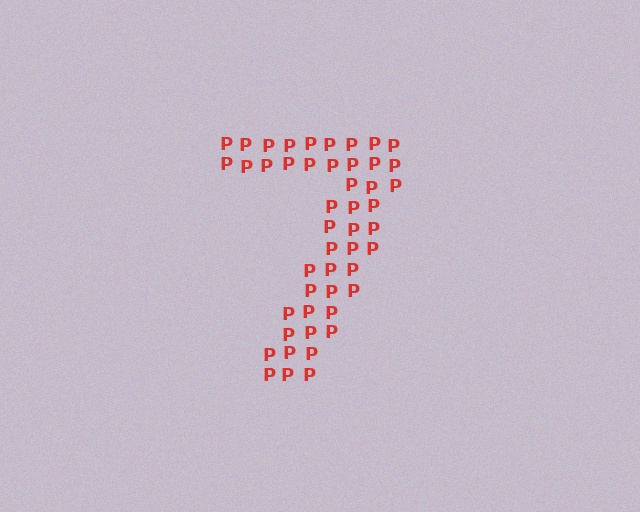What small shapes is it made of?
It is made of small letter P's.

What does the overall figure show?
The overall figure shows the digit 7.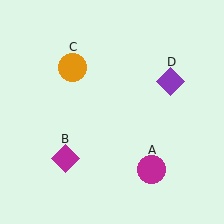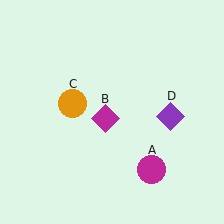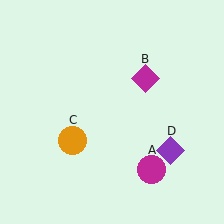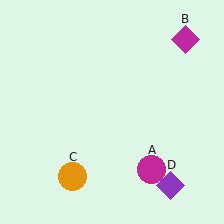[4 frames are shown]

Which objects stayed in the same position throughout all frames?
Magenta circle (object A) remained stationary.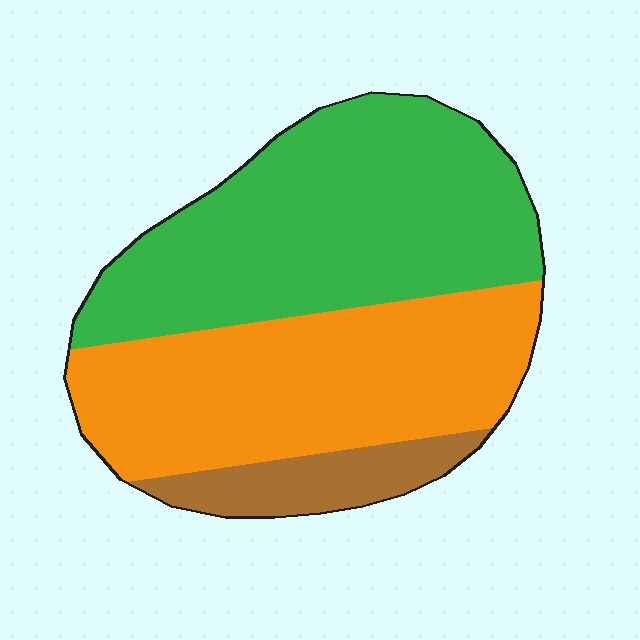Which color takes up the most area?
Green, at roughly 50%.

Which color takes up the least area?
Brown, at roughly 10%.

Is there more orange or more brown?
Orange.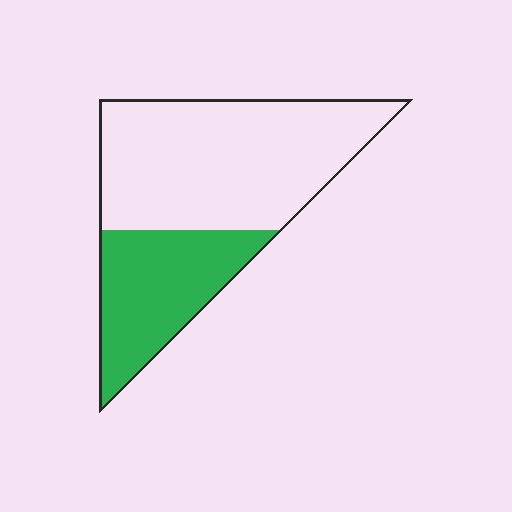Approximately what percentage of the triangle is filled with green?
Approximately 35%.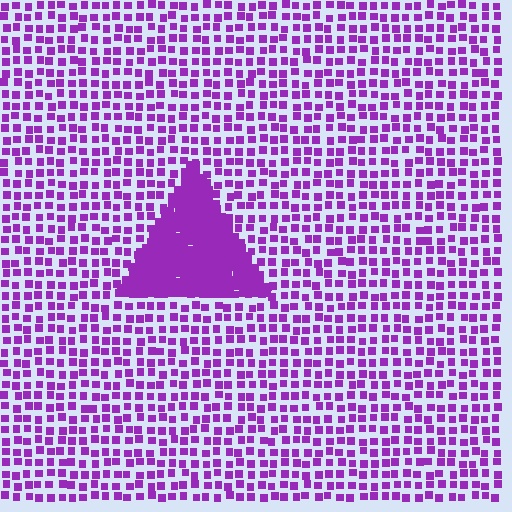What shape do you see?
I see a triangle.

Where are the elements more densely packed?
The elements are more densely packed inside the triangle boundary.